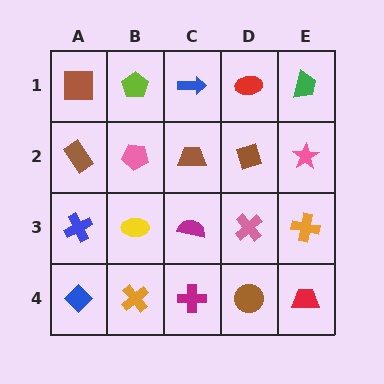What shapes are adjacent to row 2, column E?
A green trapezoid (row 1, column E), an orange cross (row 3, column E), a brown diamond (row 2, column D).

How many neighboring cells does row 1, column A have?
2.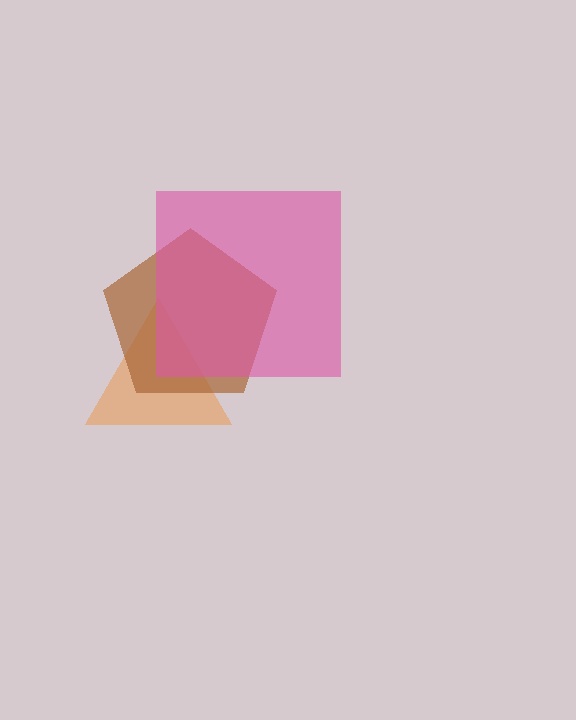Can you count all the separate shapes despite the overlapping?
Yes, there are 3 separate shapes.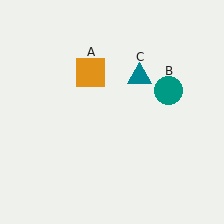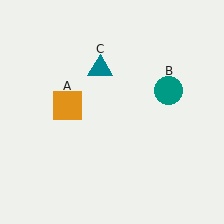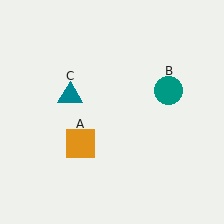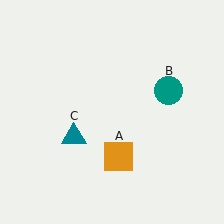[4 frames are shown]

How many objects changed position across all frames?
2 objects changed position: orange square (object A), teal triangle (object C).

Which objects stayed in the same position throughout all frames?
Teal circle (object B) remained stationary.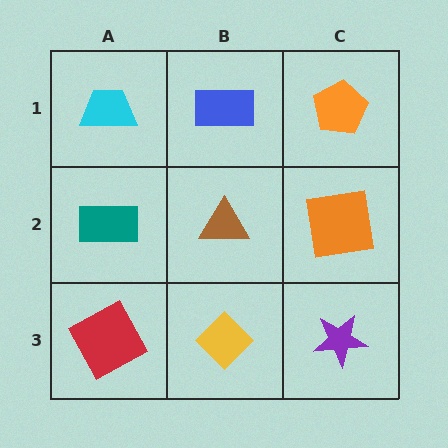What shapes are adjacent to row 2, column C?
An orange pentagon (row 1, column C), a purple star (row 3, column C), a brown triangle (row 2, column B).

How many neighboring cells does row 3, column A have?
2.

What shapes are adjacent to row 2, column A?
A cyan trapezoid (row 1, column A), a red square (row 3, column A), a brown triangle (row 2, column B).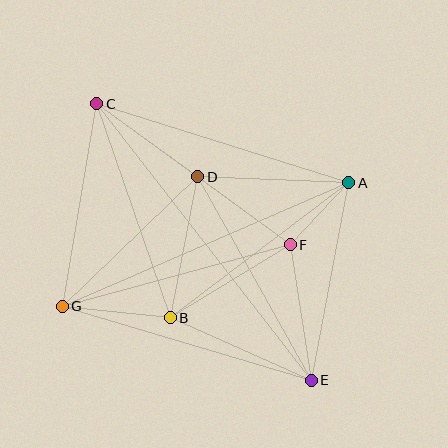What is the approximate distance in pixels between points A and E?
The distance between A and E is approximately 201 pixels.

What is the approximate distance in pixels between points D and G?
The distance between D and G is approximately 188 pixels.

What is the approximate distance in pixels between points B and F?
The distance between B and F is approximately 141 pixels.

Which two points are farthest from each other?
Points C and E are farthest from each other.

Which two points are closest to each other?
Points A and F are closest to each other.